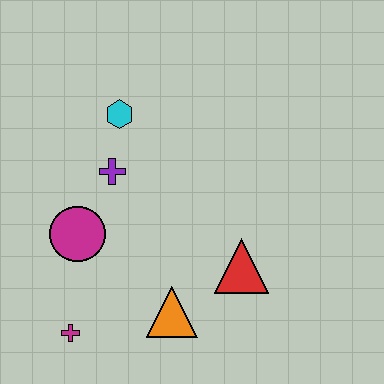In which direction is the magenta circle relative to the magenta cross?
The magenta circle is above the magenta cross.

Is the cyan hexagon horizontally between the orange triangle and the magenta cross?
Yes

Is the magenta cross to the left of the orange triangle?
Yes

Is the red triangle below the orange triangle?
No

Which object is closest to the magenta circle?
The purple cross is closest to the magenta circle.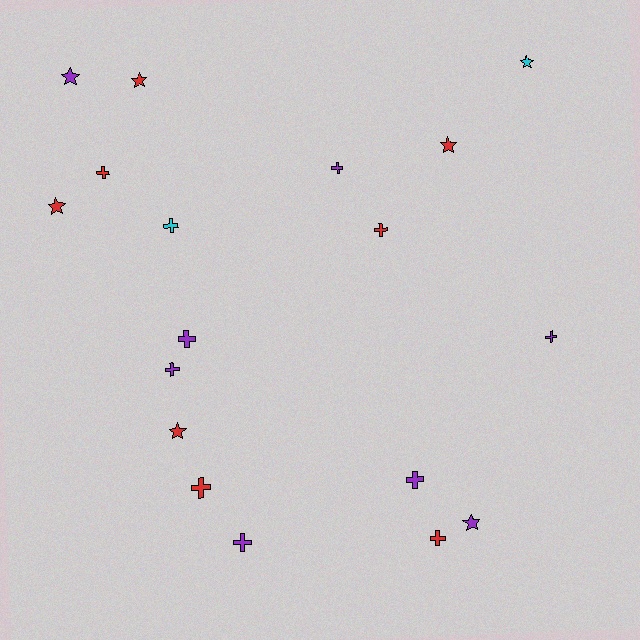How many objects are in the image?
There are 18 objects.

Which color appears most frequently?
Purple, with 8 objects.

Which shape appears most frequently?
Cross, with 11 objects.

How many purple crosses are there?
There are 6 purple crosses.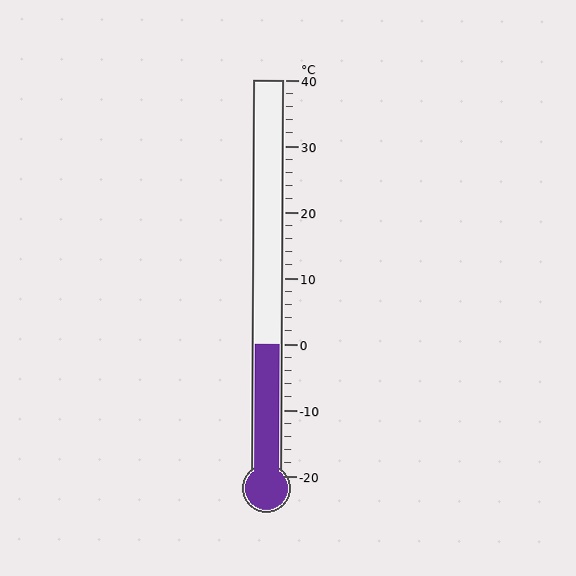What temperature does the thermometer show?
The thermometer shows approximately 0°C.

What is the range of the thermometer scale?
The thermometer scale ranges from -20°C to 40°C.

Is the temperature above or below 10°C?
The temperature is below 10°C.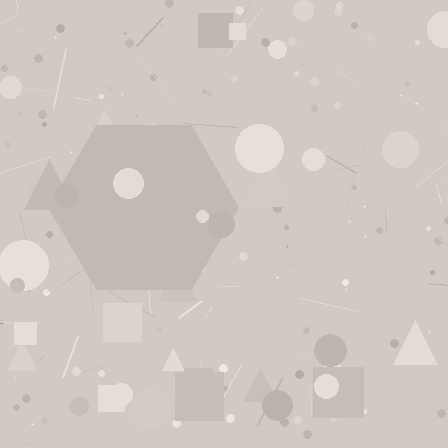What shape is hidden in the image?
A hexagon is hidden in the image.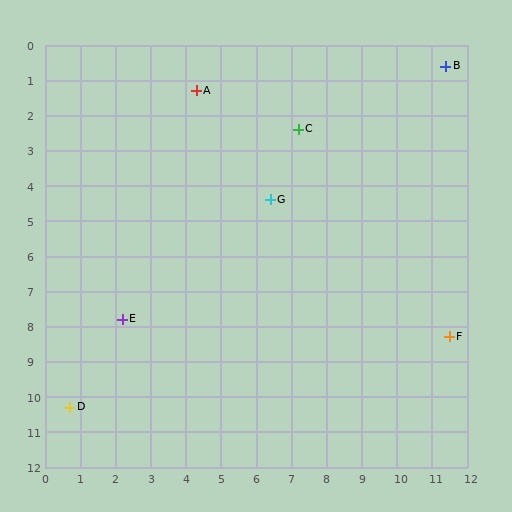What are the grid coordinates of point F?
Point F is at approximately (11.5, 8.3).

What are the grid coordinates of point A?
Point A is at approximately (4.3, 1.3).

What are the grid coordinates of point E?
Point E is at approximately (2.2, 7.8).